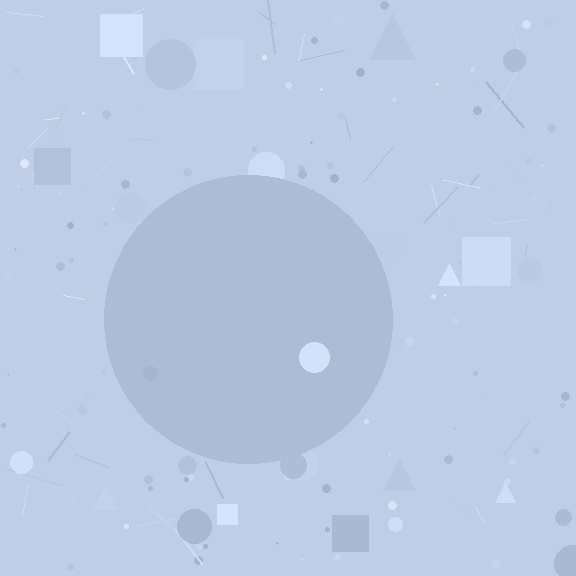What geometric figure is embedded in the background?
A circle is embedded in the background.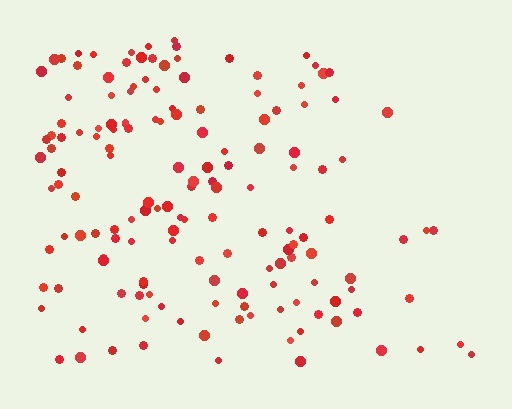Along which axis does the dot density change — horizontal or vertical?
Horizontal.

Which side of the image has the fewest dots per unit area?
The right.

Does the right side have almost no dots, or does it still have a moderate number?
Still a moderate number, just noticeably fewer than the left.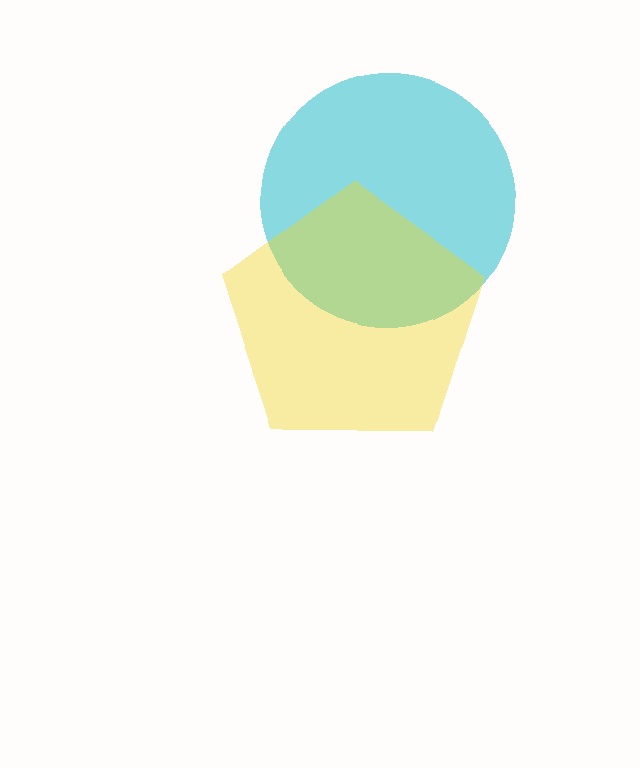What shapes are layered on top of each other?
The layered shapes are: a cyan circle, a yellow pentagon.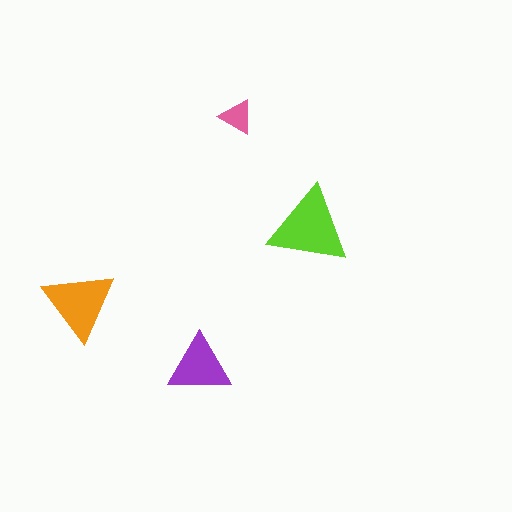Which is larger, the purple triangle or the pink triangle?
The purple one.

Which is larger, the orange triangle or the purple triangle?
The orange one.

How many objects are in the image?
There are 4 objects in the image.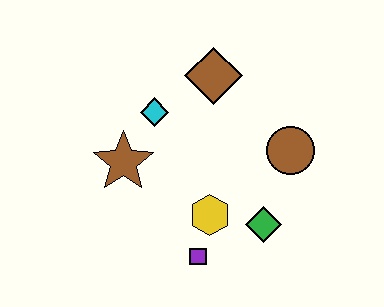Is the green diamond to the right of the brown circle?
No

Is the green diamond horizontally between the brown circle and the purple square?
Yes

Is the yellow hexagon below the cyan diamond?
Yes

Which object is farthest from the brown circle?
The brown star is farthest from the brown circle.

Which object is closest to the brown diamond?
The cyan diamond is closest to the brown diamond.